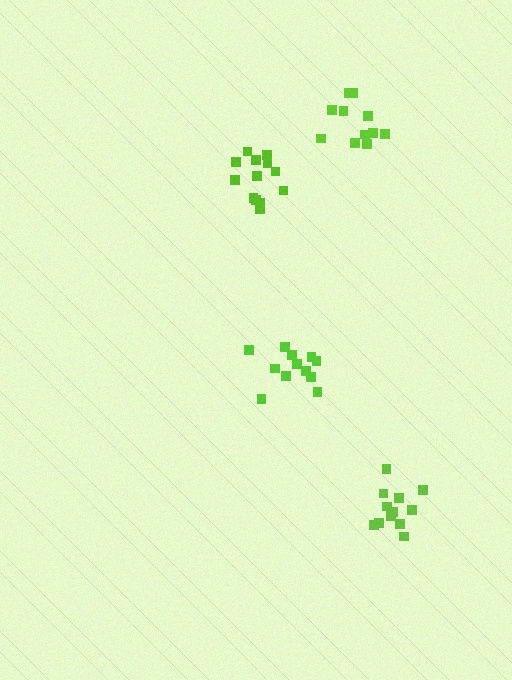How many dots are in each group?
Group 1: 11 dots, Group 2: 13 dots, Group 3: 12 dots, Group 4: 12 dots (48 total).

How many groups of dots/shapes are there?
There are 4 groups.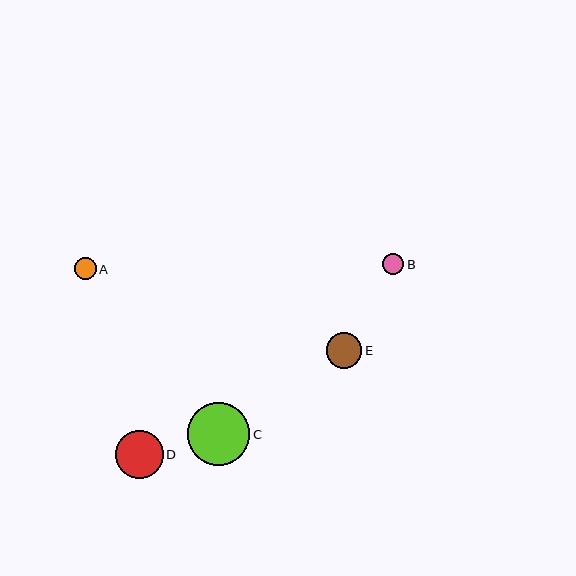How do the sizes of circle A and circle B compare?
Circle A and circle B are approximately the same size.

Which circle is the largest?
Circle C is the largest with a size of approximately 63 pixels.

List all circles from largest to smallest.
From largest to smallest: C, D, E, A, B.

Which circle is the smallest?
Circle B is the smallest with a size of approximately 21 pixels.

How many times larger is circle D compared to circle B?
Circle D is approximately 2.2 times the size of circle B.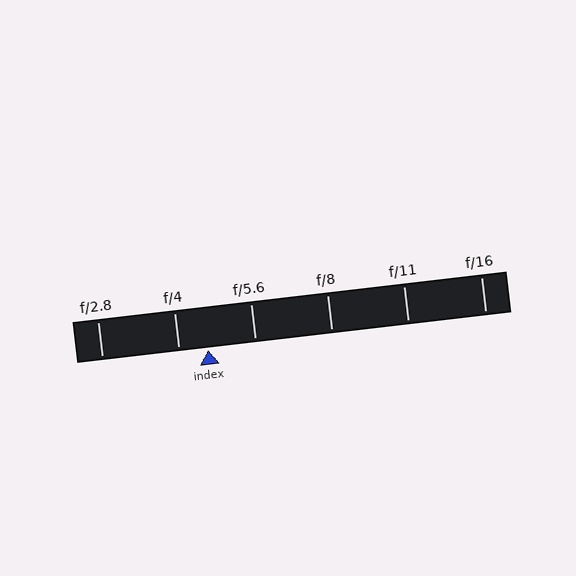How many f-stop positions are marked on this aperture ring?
There are 6 f-stop positions marked.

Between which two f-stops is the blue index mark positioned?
The index mark is between f/4 and f/5.6.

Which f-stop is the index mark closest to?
The index mark is closest to f/4.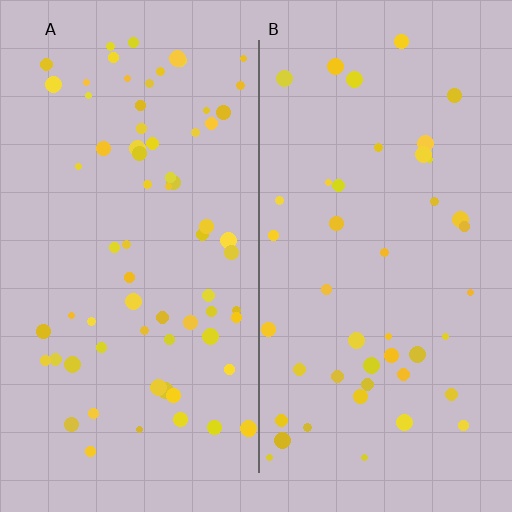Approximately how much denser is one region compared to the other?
Approximately 1.6× — region A over region B.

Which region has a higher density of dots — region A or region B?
A (the left).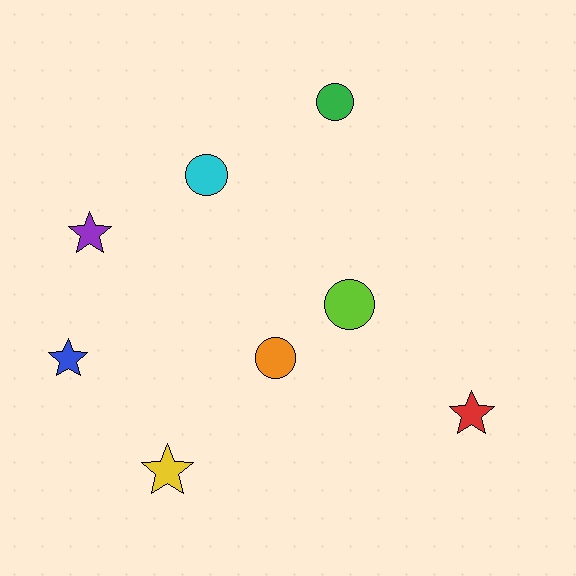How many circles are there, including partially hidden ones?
There are 4 circles.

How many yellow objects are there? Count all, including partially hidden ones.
There is 1 yellow object.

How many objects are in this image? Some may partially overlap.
There are 8 objects.